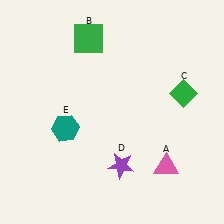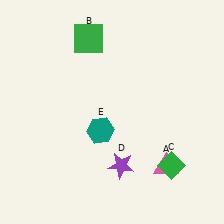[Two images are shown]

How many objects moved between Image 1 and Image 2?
2 objects moved between the two images.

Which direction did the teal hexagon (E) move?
The teal hexagon (E) moved right.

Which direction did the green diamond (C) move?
The green diamond (C) moved down.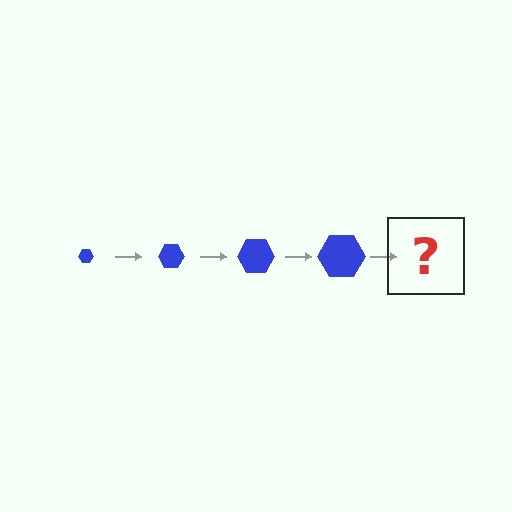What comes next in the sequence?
The next element should be a blue hexagon, larger than the previous one.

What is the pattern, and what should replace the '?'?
The pattern is that the hexagon gets progressively larger each step. The '?' should be a blue hexagon, larger than the previous one.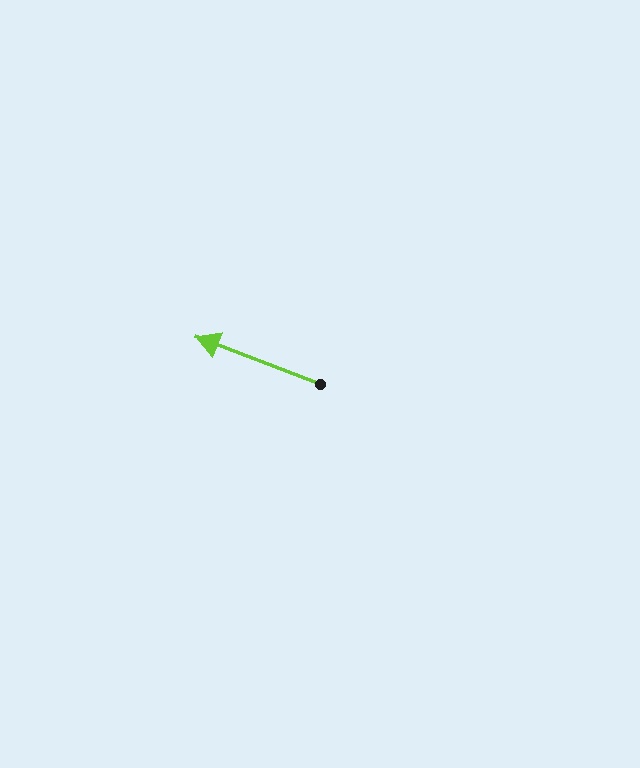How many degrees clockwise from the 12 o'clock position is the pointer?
Approximately 291 degrees.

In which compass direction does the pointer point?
West.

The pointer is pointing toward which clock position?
Roughly 10 o'clock.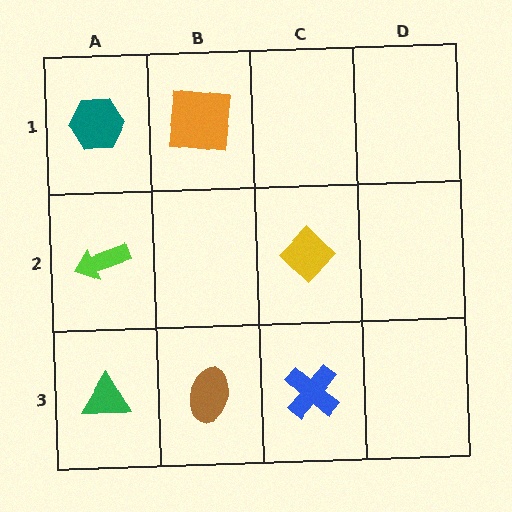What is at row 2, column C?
A yellow diamond.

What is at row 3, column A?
A green triangle.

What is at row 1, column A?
A teal hexagon.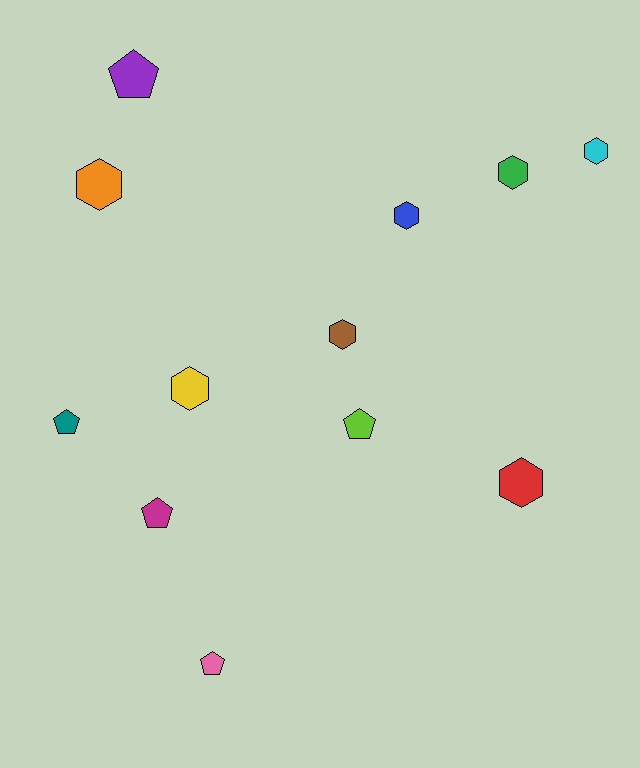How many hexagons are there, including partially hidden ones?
There are 7 hexagons.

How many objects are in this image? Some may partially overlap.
There are 12 objects.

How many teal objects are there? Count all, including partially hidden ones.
There is 1 teal object.